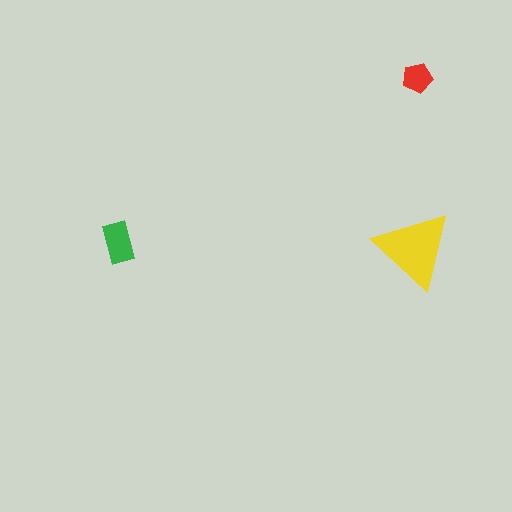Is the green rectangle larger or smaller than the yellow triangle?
Smaller.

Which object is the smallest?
The red pentagon.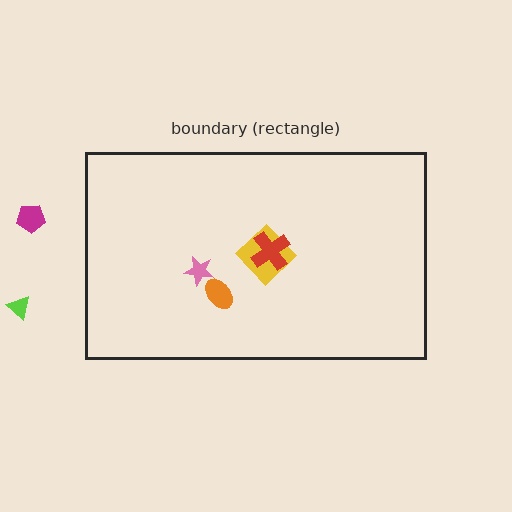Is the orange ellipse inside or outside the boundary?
Inside.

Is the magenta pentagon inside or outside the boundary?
Outside.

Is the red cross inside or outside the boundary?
Inside.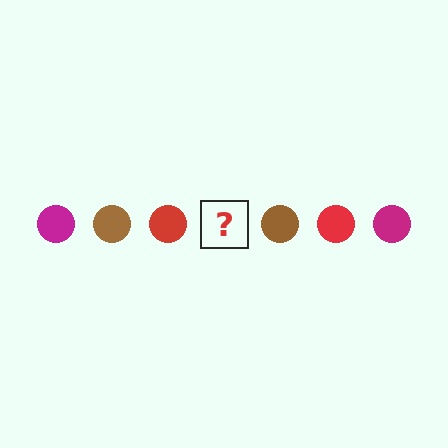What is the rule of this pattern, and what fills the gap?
The rule is that the pattern cycles through magenta, brown, red circles. The gap should be filled with a magenta circle.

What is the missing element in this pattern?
The missing element is a magenta circle.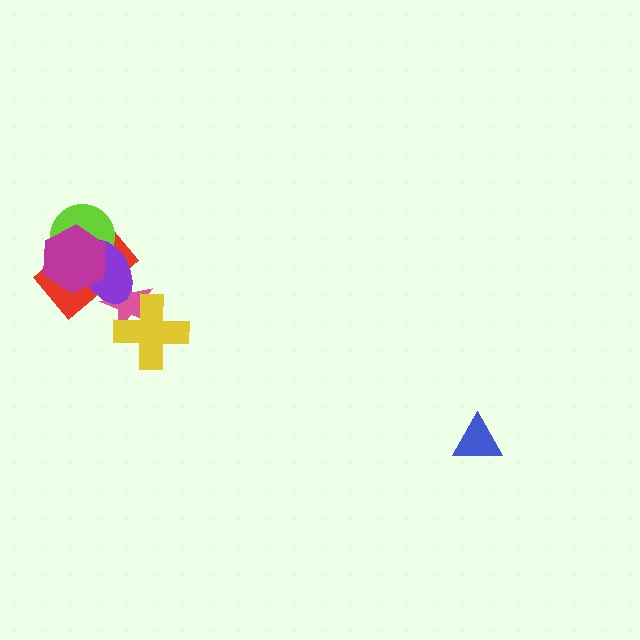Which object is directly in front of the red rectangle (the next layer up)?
The lime circle is directly in front of the red rectangle.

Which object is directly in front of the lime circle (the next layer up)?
The purple ellipse is directly in front of the lime circle.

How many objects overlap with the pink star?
3 objects overlap with the pink star.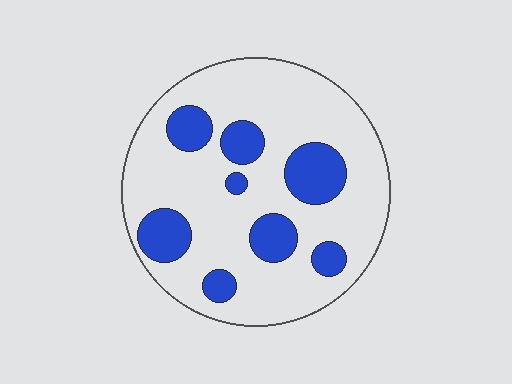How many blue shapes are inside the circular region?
8.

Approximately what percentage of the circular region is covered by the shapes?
Approximately 25%.